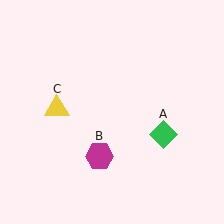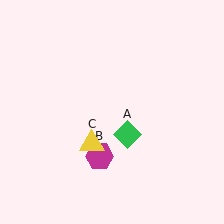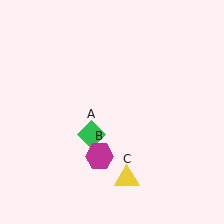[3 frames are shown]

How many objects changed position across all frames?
2 objects changed position: green diamond (object A), yellow triangle (object C).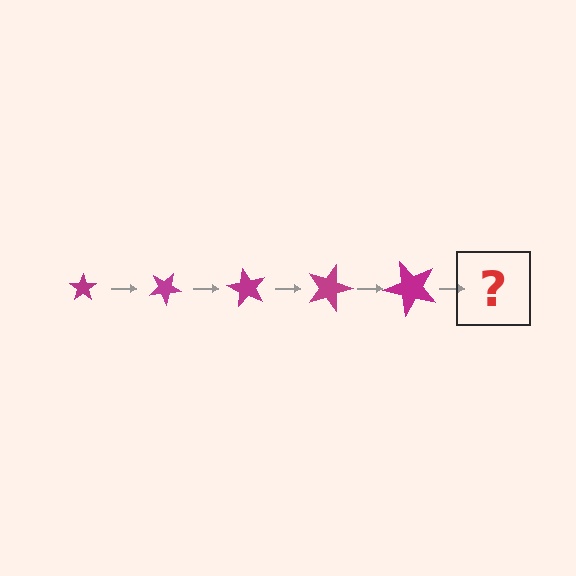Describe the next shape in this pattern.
It should be a star, larger than the previous one and rotated 150 degrees from the start.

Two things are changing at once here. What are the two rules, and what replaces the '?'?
The two rules are that the star grows larger each step and it rotates 30 degrees each step. The '?' should be a star, larger than the previous one and rotated 150 degrees from the start.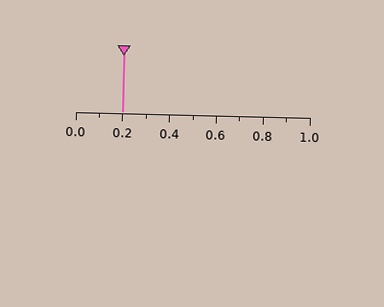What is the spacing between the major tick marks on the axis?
The major ticks are spaced 0.2 apart.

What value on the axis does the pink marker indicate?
The marker indicates approximately 0.2.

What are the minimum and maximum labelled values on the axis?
The axis runs from 0.0 to 1.0.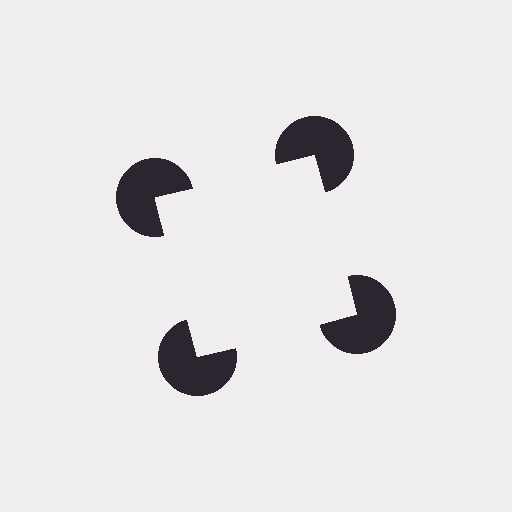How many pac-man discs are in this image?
There are 4 — one at each vertex of the illusory square.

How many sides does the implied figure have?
4 sides.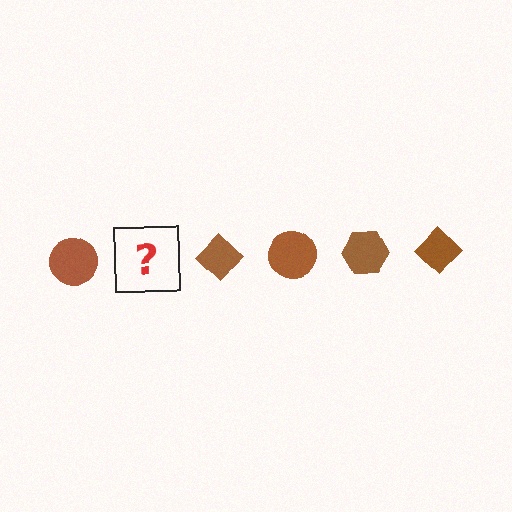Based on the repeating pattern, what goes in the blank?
The blank should be a brown hexagon.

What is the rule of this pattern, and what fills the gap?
The rule is that the pattern cycles through circle, hexagon, diamond shapes in brown. The gap should be filled with a brown hexagon.